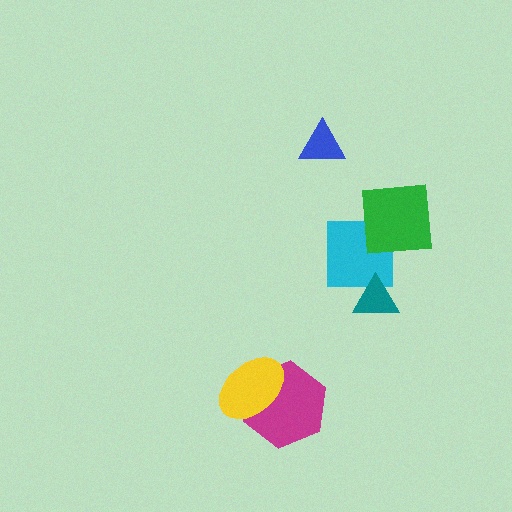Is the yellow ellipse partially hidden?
No, no other shape covers it.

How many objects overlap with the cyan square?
2 objects overlap with the cyan square.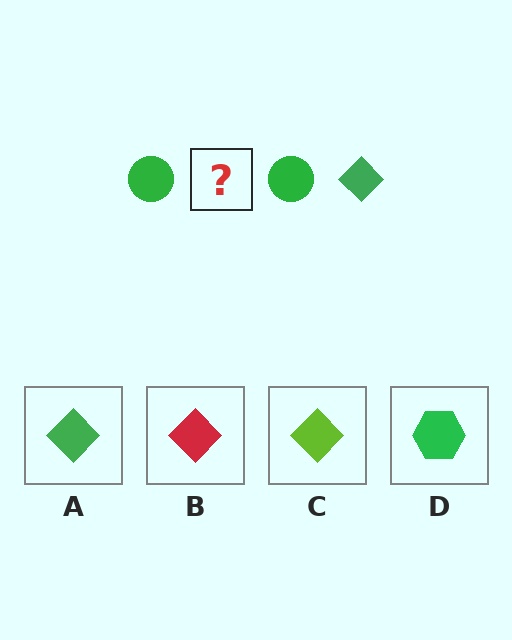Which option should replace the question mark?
Option A.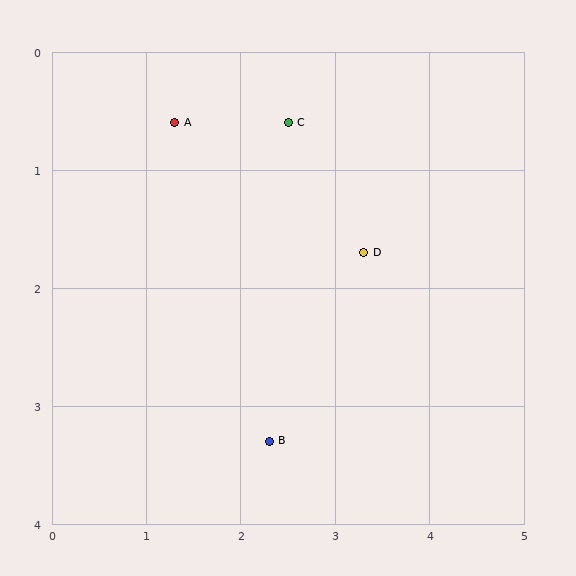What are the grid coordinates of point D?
Point D is at approximately (3.3, 1.7).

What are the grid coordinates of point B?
Point B is at approximately (2.3, 3.3).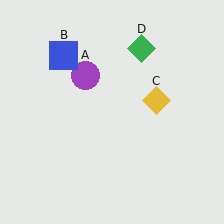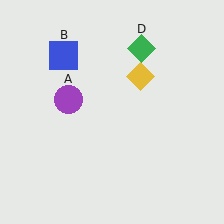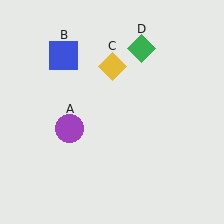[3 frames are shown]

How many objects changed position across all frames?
2 objects changed position: purple circle (object A), yellow diamond (object C).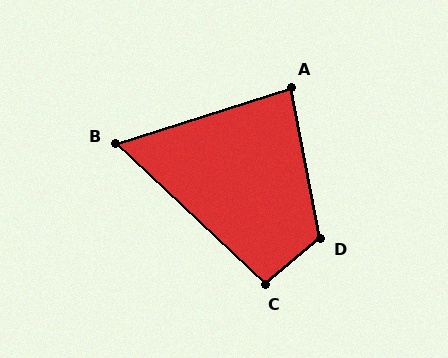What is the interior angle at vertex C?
Approximately 97 degrees (obtuse).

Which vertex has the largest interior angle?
D, at approximately 119 degrees.